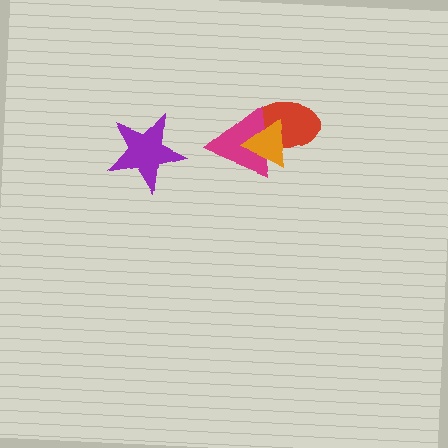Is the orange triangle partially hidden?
No, no other shape covers it.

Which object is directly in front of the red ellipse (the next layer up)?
The magenta triangle is directly in front of the red ellipse.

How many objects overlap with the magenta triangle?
2 objects overlap with the magenta triangle.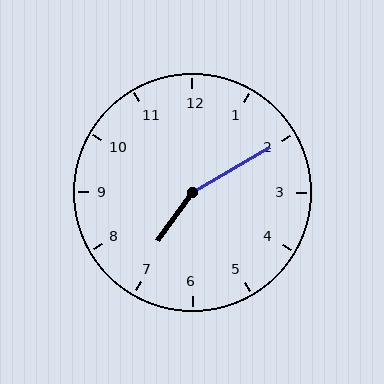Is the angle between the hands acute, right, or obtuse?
It is obtuse.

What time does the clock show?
7:10.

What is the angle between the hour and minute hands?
Approximately 155 degrees.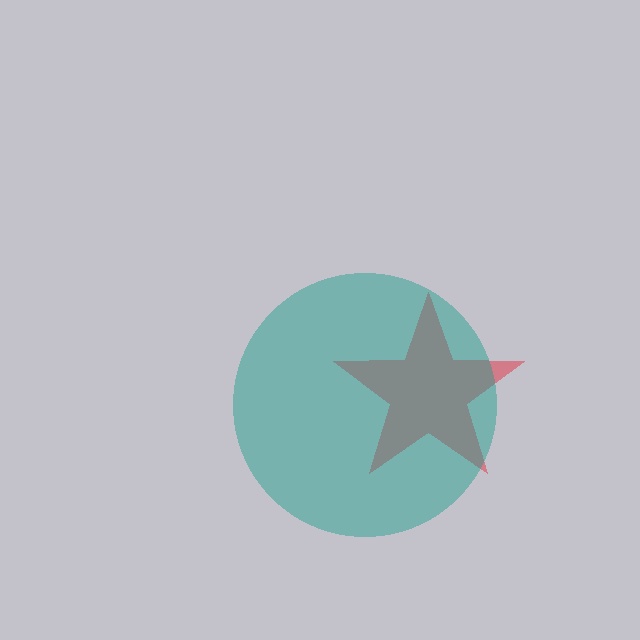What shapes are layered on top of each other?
The layered shapes are: a red star, a teal circle.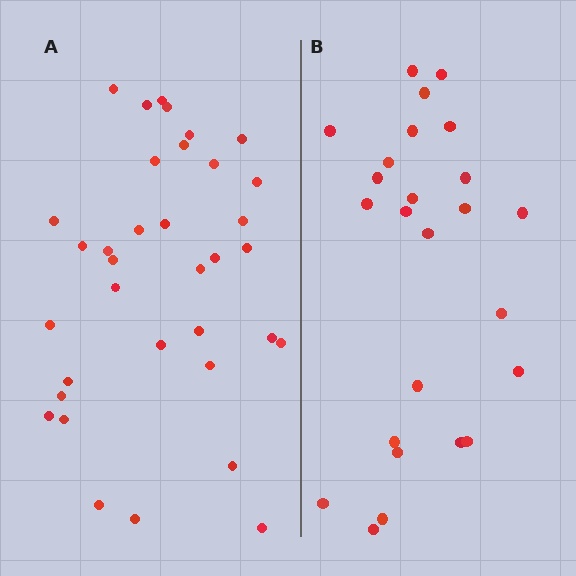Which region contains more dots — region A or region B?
Region A (the left region) has more dots.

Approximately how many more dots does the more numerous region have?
Region A has roughly 10 or so more dots than region B.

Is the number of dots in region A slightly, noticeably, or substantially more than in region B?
Region A has noticeably more, but not dramatically so. The ratio is roughly 1.4 to 1.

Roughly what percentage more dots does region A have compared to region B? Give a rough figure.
About 40% more.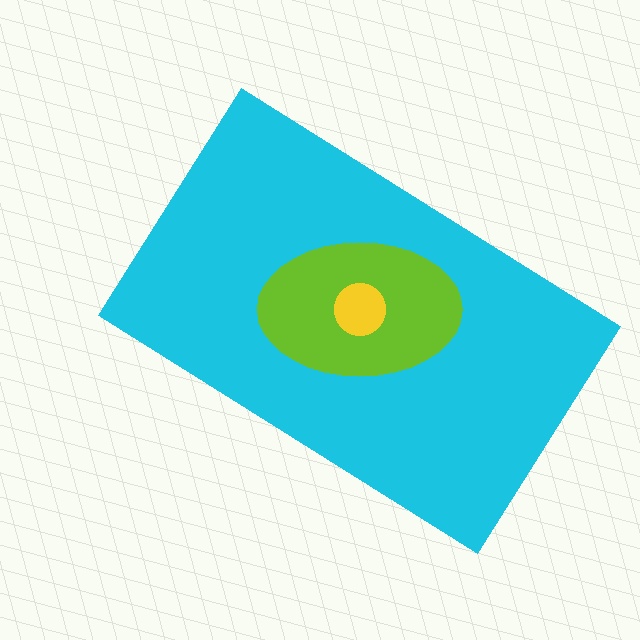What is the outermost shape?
The cyan rectangle.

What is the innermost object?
The yellow circle.